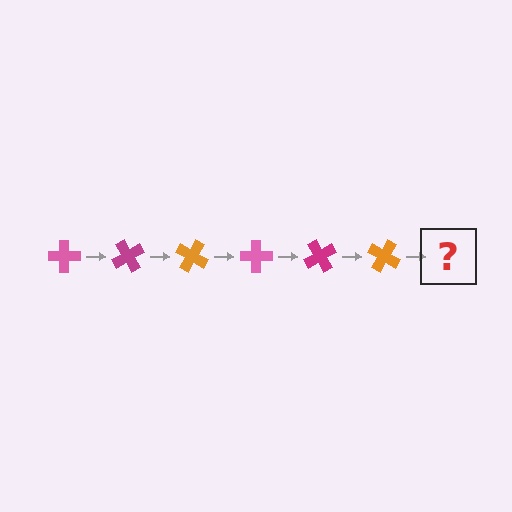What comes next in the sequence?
The next element should be a pink cross, rotated 360 degrees from the start.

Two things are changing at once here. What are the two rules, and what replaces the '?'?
The two rules are that it rotates 60 degrees each step and the color cycles through pink, magenta, and orange. The '?' should be a pink cross, rotated 360 degrees from the start.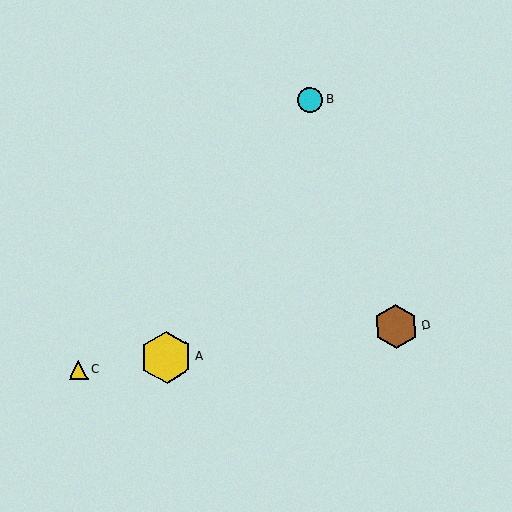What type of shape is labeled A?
Shape A is a yellow hexagon.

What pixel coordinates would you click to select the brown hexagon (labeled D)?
Click at (396, 326) to select the brown hexagon D.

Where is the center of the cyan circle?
The center of the cyan circle is at (310, 100).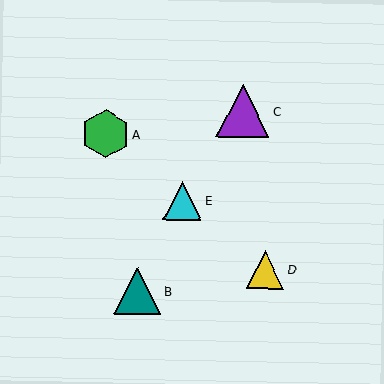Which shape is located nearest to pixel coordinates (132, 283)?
The teal triangle (labeled B) at (137, 291) is nearest to that location.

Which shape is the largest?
The purple triangle (labeled C) is the largest.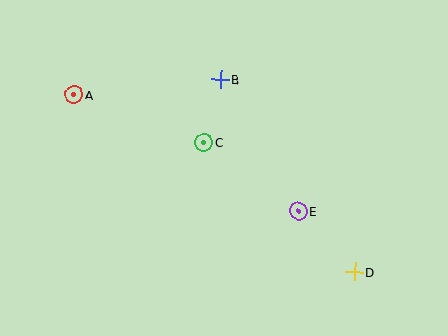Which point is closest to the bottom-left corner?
Point A is closest to the bottom-left corner.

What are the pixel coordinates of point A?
Point A is at (74, 95).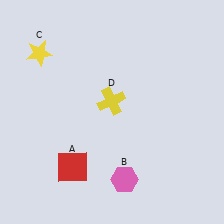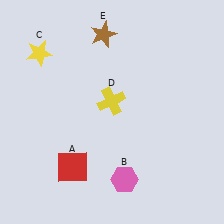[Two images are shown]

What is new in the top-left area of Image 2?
A brown star (E) was added in the top-left area of Image 2.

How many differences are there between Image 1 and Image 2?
There is 1 difference between the two images.